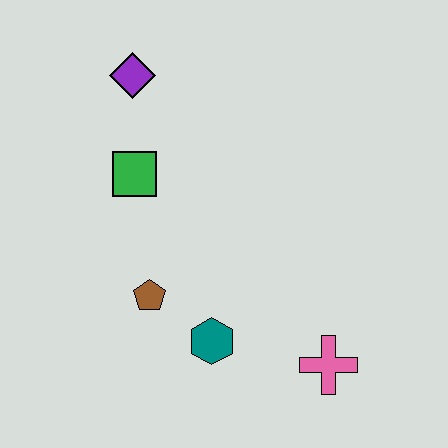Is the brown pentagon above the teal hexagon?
Yes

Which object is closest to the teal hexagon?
The brown pentagon is closest to the teal hexagon.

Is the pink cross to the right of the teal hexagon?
Yes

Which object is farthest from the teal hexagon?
The purple diamond is farthest from the teal hexagon.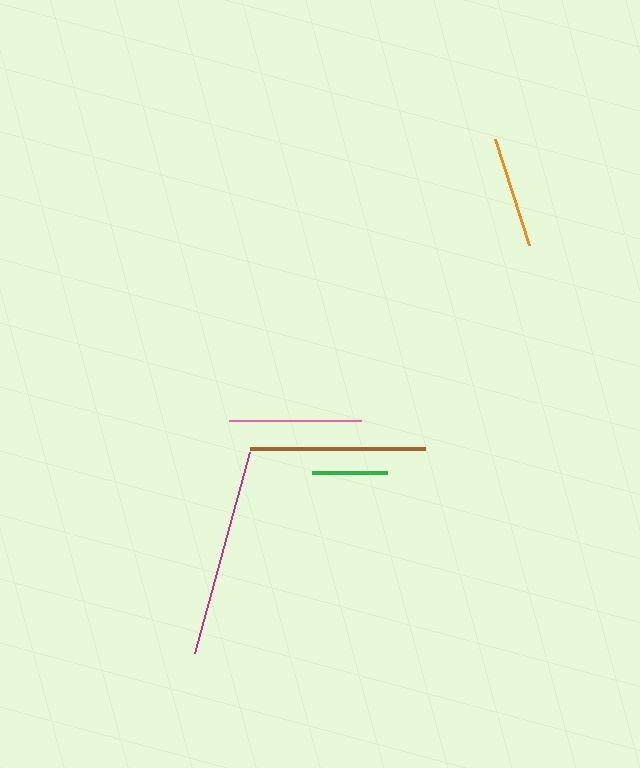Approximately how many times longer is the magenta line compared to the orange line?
The magenta line is approximately 1.9 times the length of the orange line.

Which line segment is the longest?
The magenta line is the longest at approximately 209 pixels.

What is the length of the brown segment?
The brown segment is approximately 175 pixels long.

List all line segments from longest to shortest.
From longest to shortest: magenta, brown, pink, orange, green.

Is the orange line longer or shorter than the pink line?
The pink line is longer than the orange line.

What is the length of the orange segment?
The orange segment is approximately 112 pixels long.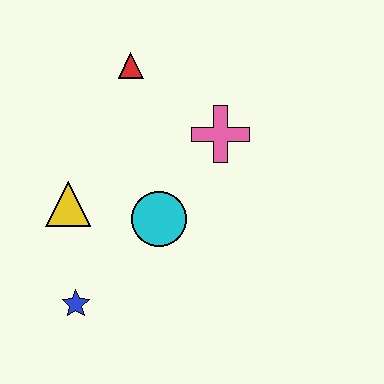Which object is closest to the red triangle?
The pink cross is closest to the red triangle.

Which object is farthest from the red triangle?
The blue star is farthest from the red triangle.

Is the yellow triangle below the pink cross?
Yes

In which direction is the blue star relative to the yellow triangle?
The blue star is below the yellow triangle.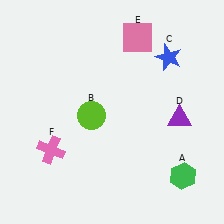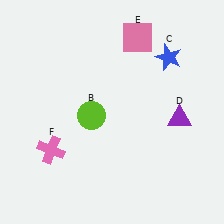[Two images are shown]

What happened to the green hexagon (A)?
The green hexagon (A) was removed in Image 2. It was in the bottom-right area of Image 1.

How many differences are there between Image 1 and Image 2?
There is 1 difference between the two images.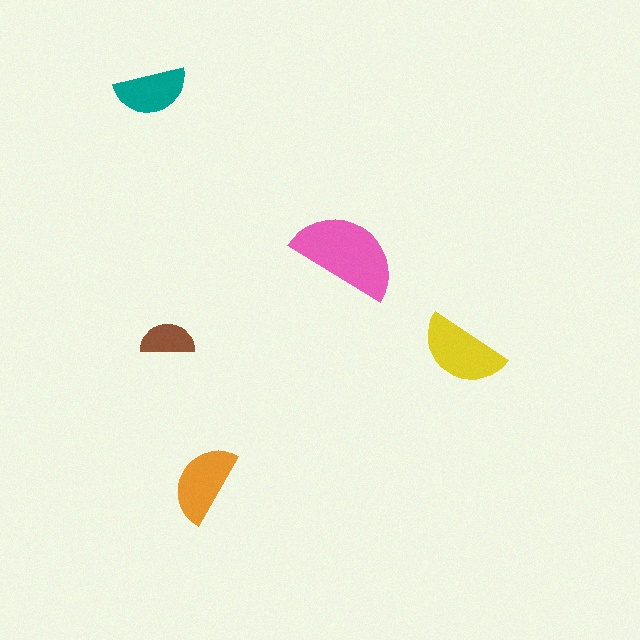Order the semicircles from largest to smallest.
the pink one, the yellow one, the orange one, the teal one, the brown one.